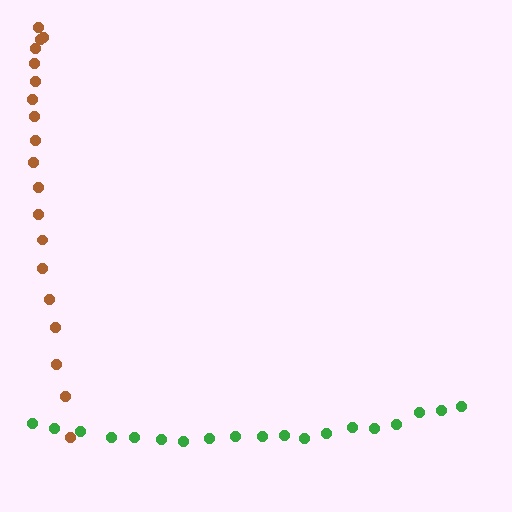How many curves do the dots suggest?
There are 2 distinct paths.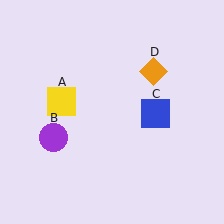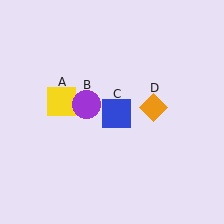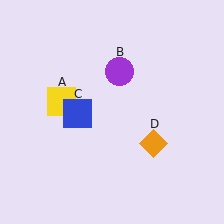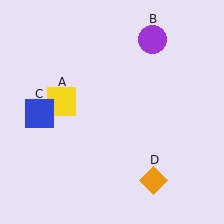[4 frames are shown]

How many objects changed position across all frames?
3 objects changed position: purple circle (object B), blue square (object C), orange diamond (object D).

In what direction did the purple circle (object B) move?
The purple circle (object B) moved up and to the right.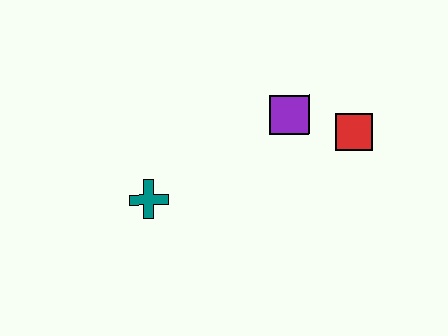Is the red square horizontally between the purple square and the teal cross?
No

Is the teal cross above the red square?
No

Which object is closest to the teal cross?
The purple square is closest to the teal cross.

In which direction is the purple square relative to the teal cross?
The purple square is to the right of the teal cross.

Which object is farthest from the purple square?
The teal cross is farthest from the purple square.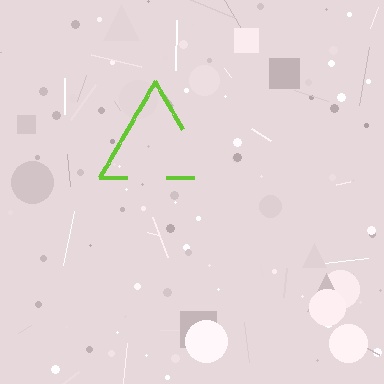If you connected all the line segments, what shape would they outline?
They would outline a triangle.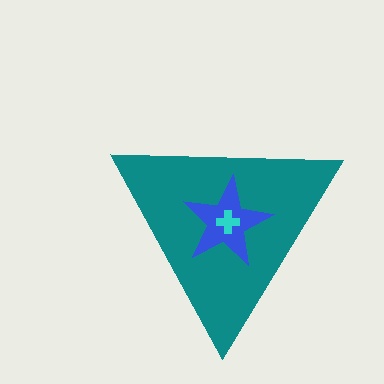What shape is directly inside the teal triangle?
The blue star.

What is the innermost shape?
The cyan cross.